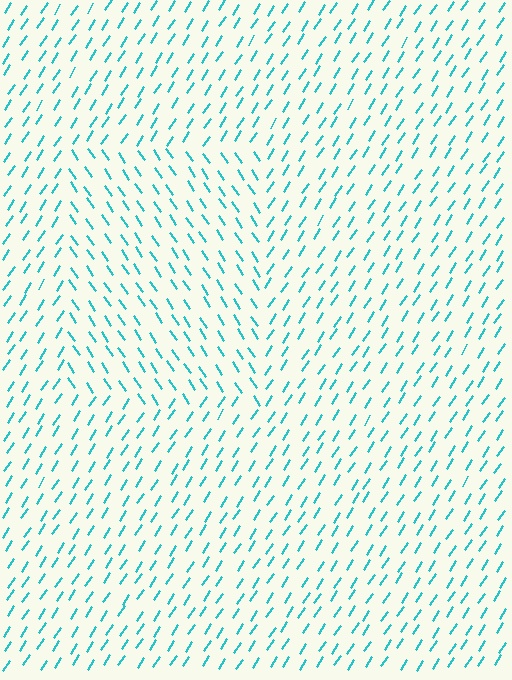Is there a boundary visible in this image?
Yes, there is a texture boundary formed by a change in line orientation.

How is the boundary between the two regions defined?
The boundary is defined purely by a change in line orientation (approximately 67 degrees difference). All lines are the same color and thickness.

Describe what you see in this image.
The image is filled with small cyan line segments. A rectangle region in the image has lines oriented differently from the surrounding lines, creating a visible texture boundary.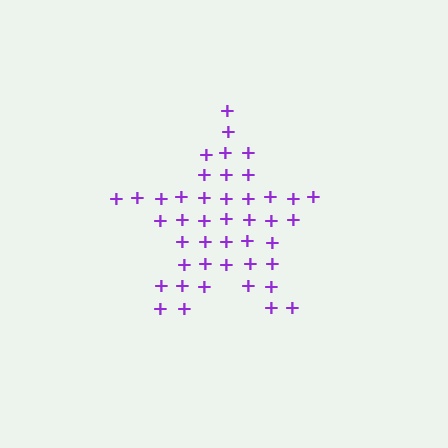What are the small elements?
The small elements are plus signs.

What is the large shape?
The large shape is a star.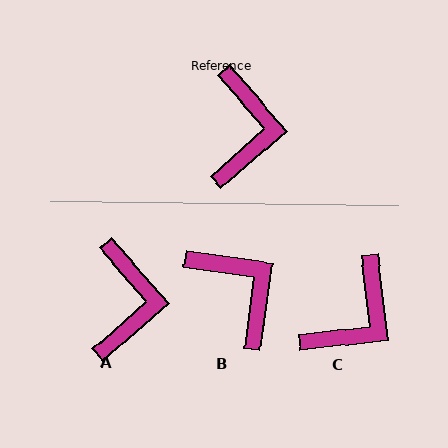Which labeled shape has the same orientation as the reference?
A.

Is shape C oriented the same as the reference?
No, it is off by about 34 degrees.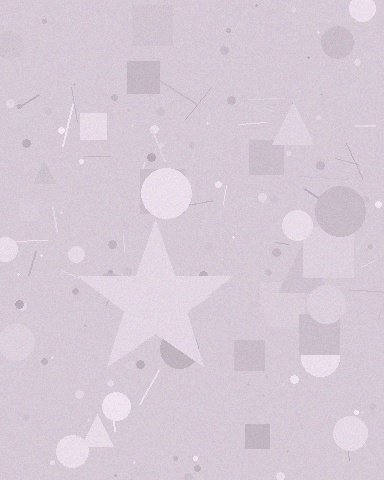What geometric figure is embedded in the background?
A star is embedded in the background.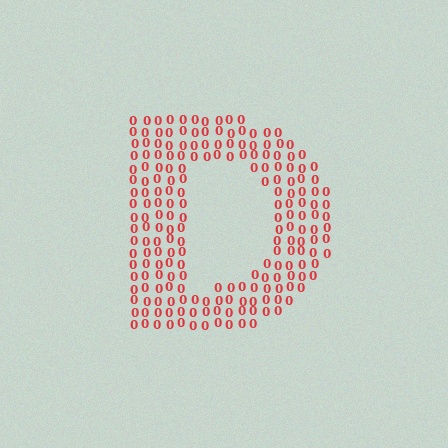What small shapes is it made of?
It is made of small digit 0's.